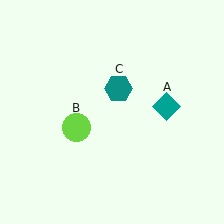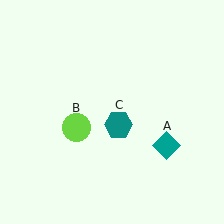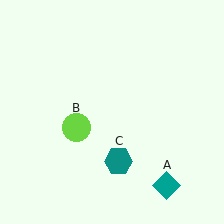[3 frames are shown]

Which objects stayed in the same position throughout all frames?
Lime circle (object B) remained stationary.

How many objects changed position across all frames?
2 objects changed position: teal diamond (object A), teal hexagon (object C).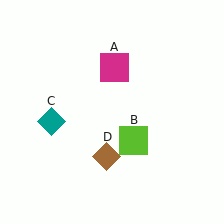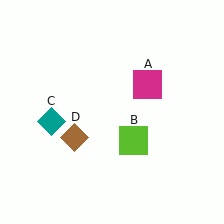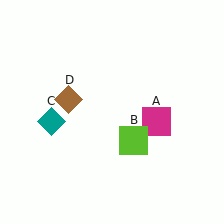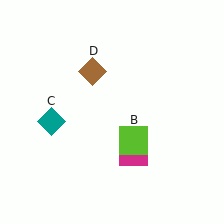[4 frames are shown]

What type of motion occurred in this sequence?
The magenta square (object A), brown diamond (object D) rotated clockwise around the center of the scene.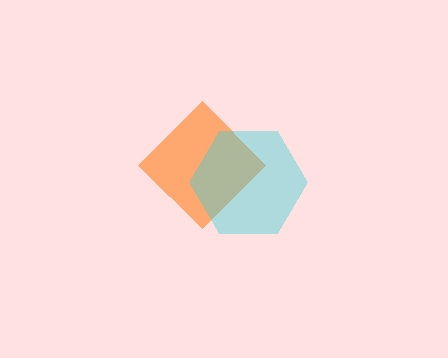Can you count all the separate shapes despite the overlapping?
Yes, there are 2 separate shapes.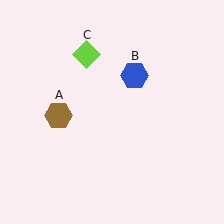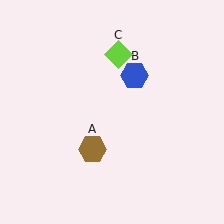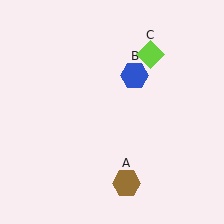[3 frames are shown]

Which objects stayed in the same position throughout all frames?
Blue hexagon (object B) remained stationary.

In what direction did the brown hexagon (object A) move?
The brown hexagon (object A) moved down and to the right.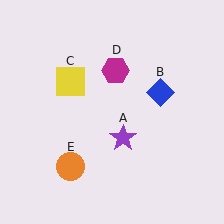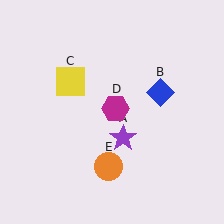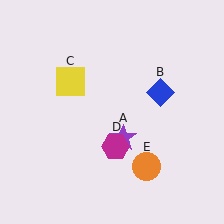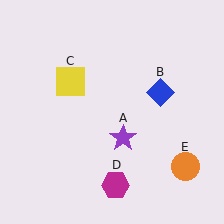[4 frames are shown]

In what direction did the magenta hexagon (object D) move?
The magenta hexagon (object D) moved down.